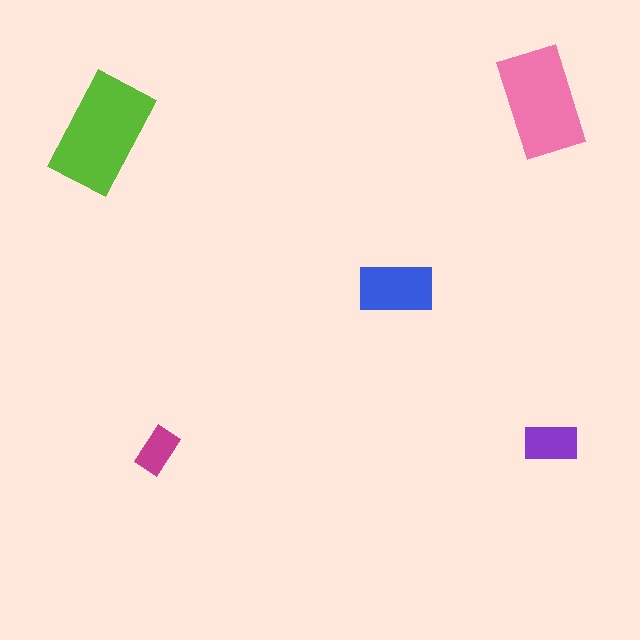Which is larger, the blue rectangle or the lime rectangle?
The lime one.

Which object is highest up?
The pink rectangle is topmost.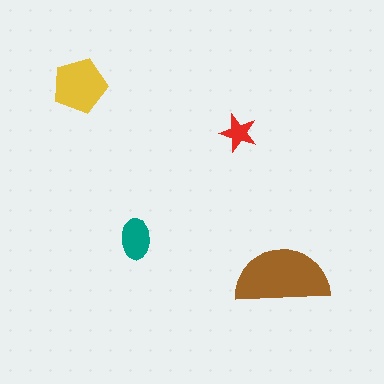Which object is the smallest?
The red star.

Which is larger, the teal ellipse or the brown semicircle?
The brown semicircle.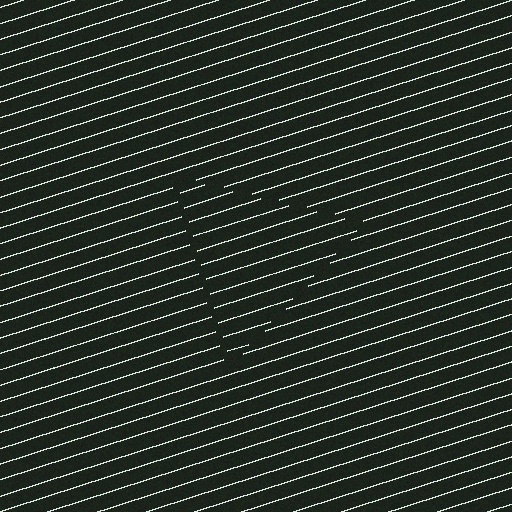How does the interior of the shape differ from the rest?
The interior of the shape contains the same grating, shifted by half a period — the contour is defined by the phase discontinuity where line-ends from the inner and outer gratings abut.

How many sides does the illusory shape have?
3 sides — the line-ends trace a triangle.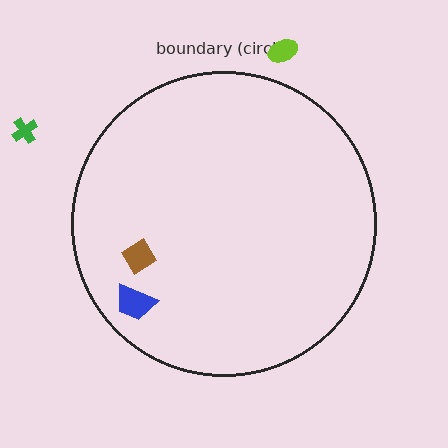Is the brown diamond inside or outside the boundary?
Inside.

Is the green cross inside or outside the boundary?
Outside.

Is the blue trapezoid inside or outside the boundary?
Inside.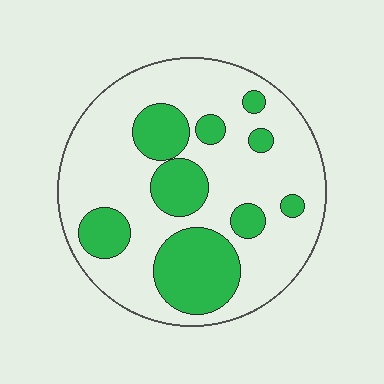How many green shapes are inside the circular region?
9.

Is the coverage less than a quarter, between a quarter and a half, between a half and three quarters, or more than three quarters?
Between a quarter and a half.